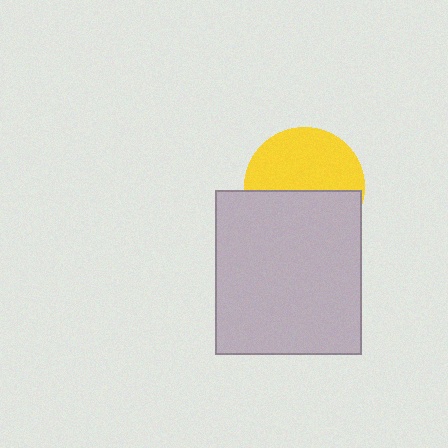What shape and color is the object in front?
The object in front is a light gray rectangle.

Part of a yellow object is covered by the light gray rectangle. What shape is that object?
It is a circle.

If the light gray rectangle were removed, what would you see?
You would see the complete yellow circle.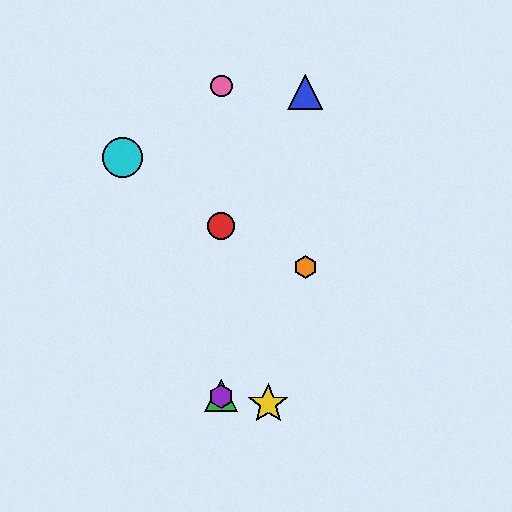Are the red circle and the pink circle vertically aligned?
Yes, both are at x≈221.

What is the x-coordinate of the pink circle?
The pink circle is at x≈221.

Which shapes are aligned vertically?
The red circle, the green triangle, the purple hexagon, the pink circle are aligned vertically.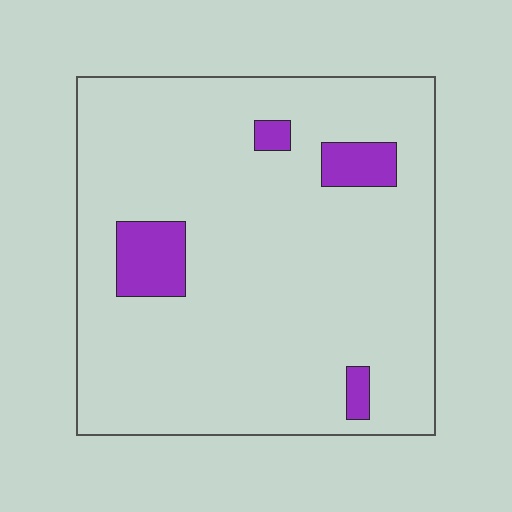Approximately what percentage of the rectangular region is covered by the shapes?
Approximately 10%.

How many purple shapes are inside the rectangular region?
4.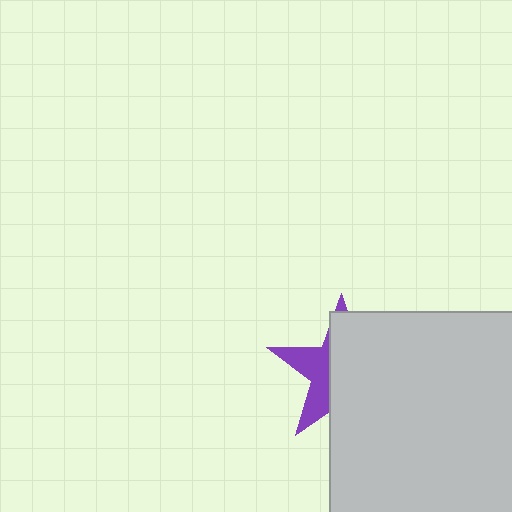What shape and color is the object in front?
The object in front is a light gray square.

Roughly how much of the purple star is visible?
A small part of it is visible (roughly 36%).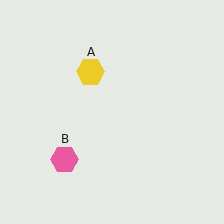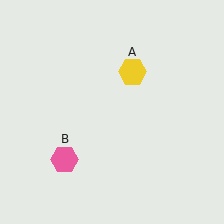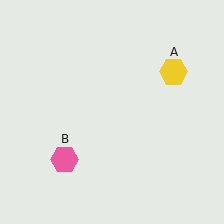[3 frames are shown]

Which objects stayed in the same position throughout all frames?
Pink hexagon (object B) remained stationary.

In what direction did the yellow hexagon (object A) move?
The yellow hexagon (object A) moved right.